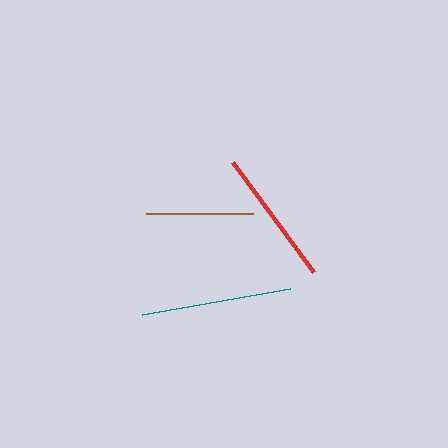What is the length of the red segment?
The red segment is approximately 136 pixels long.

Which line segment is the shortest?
The brown line is the shortest at approximately 107 pixels.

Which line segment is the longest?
The teal line is the longest at approximately 150 pixels.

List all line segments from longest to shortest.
From longest to shortest: teal, red, brown.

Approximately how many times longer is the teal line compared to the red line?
The teal line is approximately 1.1 times the length of the red line.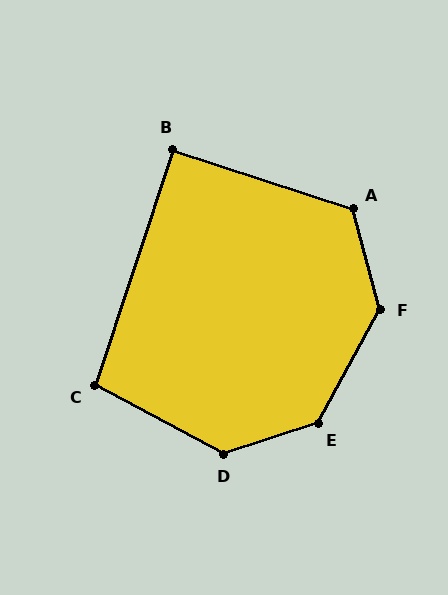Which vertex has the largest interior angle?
E, at approximately 137 degrees.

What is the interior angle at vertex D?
Approximately 134 degrees (obtuse).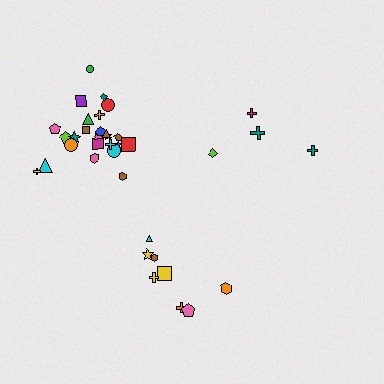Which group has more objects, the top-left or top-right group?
The top-left group.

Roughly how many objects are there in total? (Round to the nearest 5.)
Roughly 35 objects in total.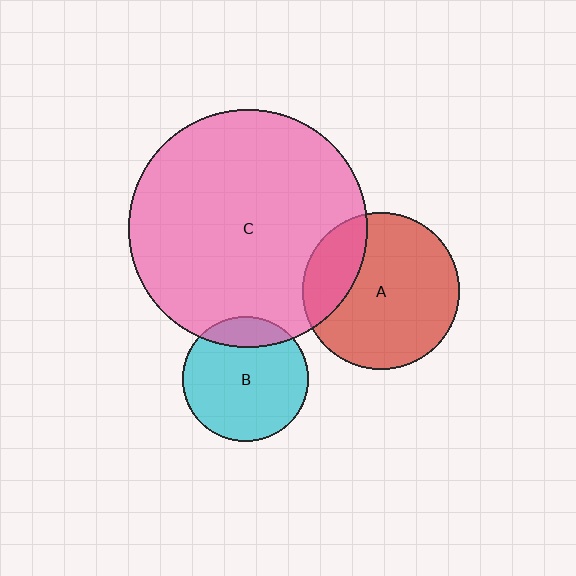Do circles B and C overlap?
Yes.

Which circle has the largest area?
Circle C (pink).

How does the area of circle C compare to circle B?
Approximately 3.6 times.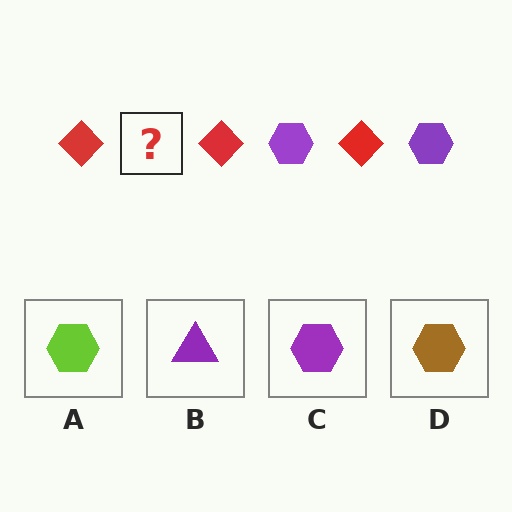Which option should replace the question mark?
Option C.